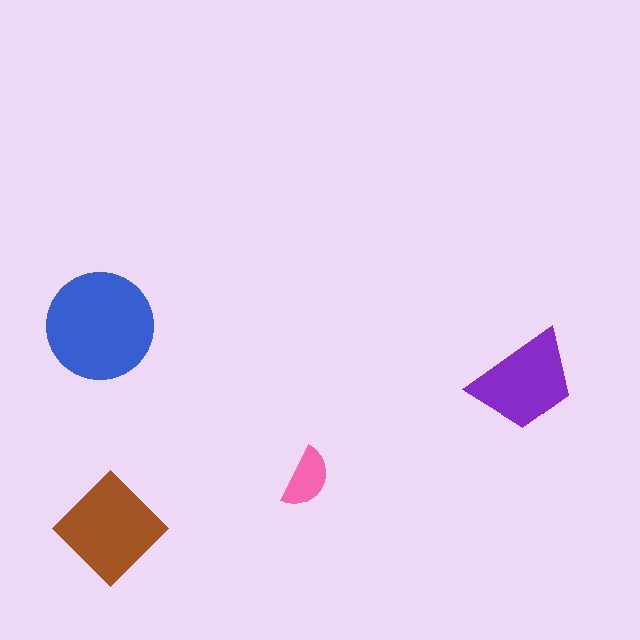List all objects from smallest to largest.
The pink semicircle, the purple trapezoid, the brown diamond, the blue circle.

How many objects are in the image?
There are 4 objects in the image.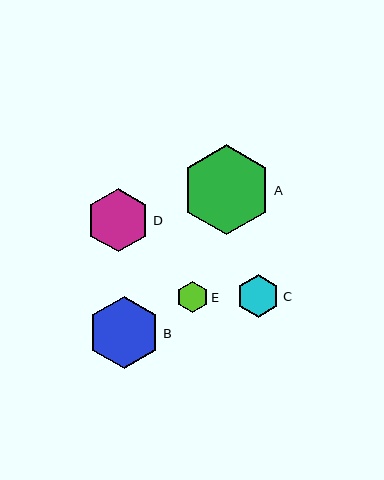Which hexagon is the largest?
Hexagon A is the largest with a size of approximately 90 pixels.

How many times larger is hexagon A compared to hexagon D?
Hexagon A is approximately 1.4 times the size of hexagon D.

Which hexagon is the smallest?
Hexagon E is the smallest with a size of approximately 32 pixels.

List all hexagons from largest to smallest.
From largest to smallest: A, B, D, C, E.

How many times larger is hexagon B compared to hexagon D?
Hexagon B is approximately 1.1 times the size of hexagon D.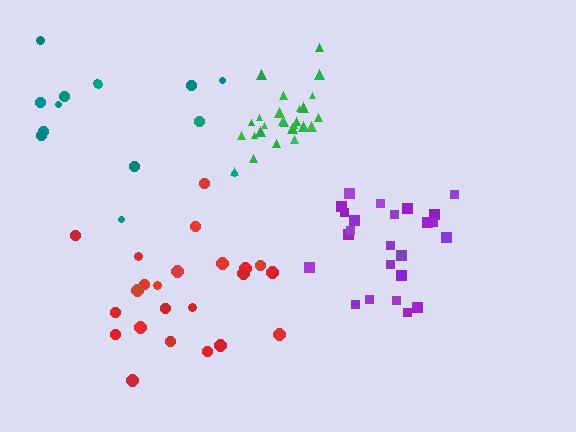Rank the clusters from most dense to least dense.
green, purple, red, teal.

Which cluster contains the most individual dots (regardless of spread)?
Green (26).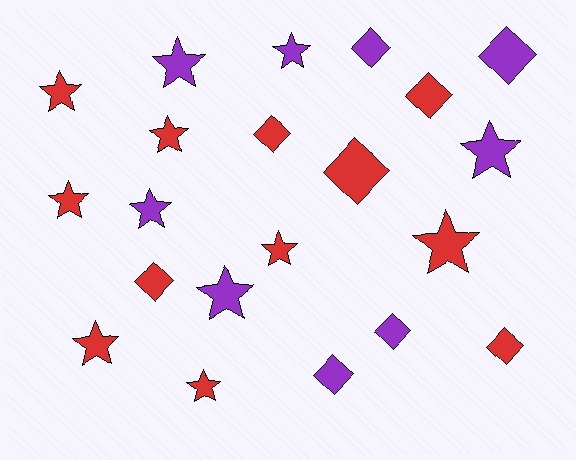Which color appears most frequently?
Red, with 12 objects.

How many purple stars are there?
There are 5 purple stars.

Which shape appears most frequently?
Star, with 12 objects.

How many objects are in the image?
There are 21 objects.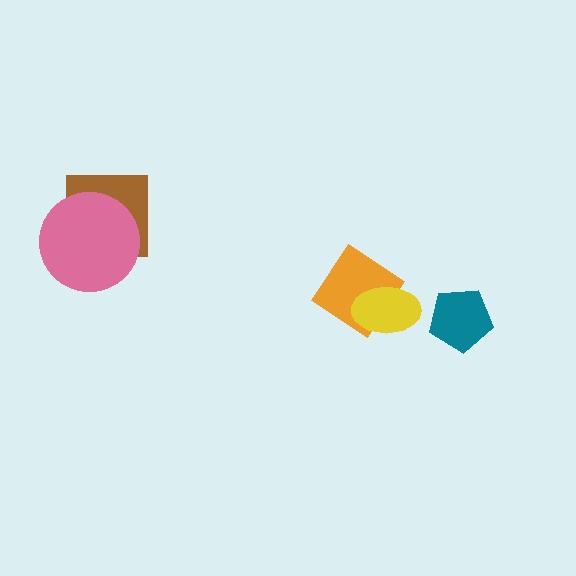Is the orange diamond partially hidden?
Yes, it is partially covered by another shape.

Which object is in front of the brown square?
The pink circle is in front of the brown square.